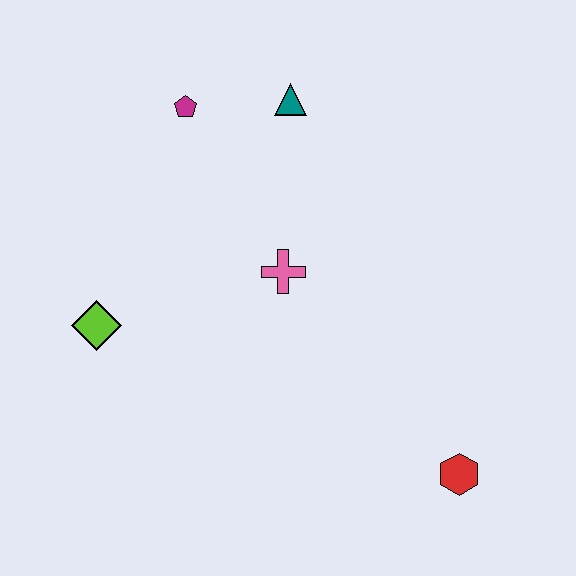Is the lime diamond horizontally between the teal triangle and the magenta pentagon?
No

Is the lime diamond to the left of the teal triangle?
Yes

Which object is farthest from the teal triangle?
The red hexagon is farthest from the teal triangle.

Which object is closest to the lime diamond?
The pink cross is closest to the lime diamond.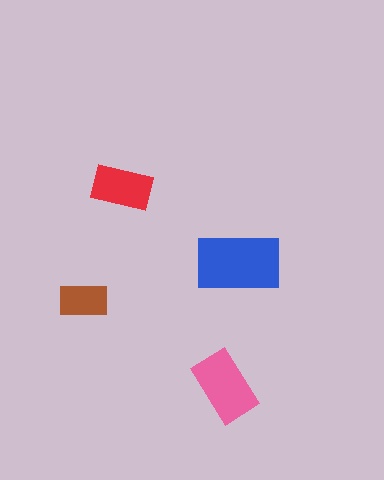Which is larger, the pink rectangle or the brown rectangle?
The pink one.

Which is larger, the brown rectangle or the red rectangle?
The red one.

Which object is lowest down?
The pink rectangle is bottommost.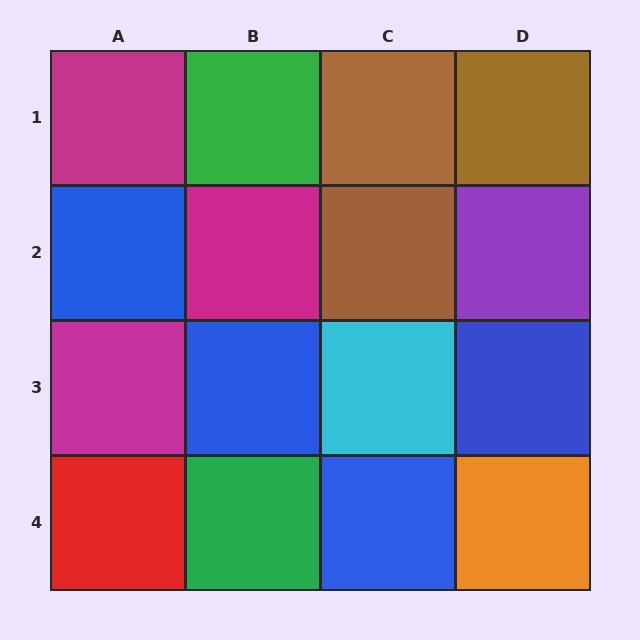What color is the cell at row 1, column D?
Brown.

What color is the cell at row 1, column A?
Magenta.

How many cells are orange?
1 cell is orange.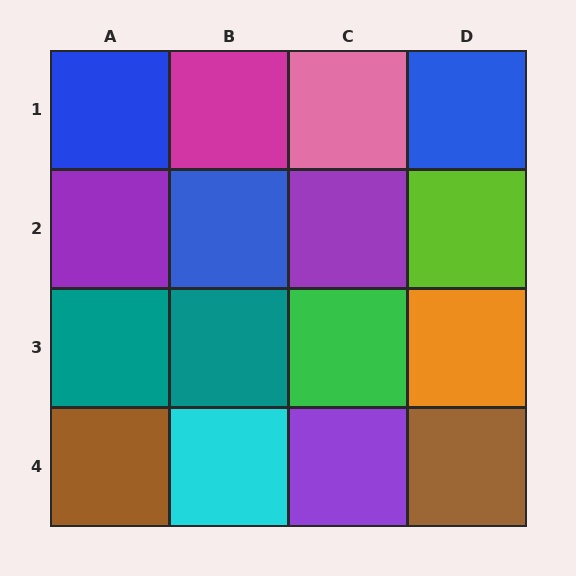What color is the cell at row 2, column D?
Lime.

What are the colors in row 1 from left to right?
Blue, magenta, pink, blue.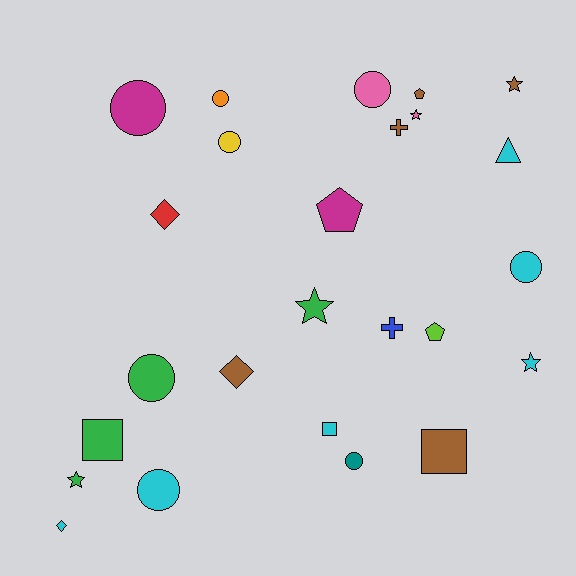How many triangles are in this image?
There is 1 triangle.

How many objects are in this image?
There are 25 objects.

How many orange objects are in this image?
There is 1 orange object.